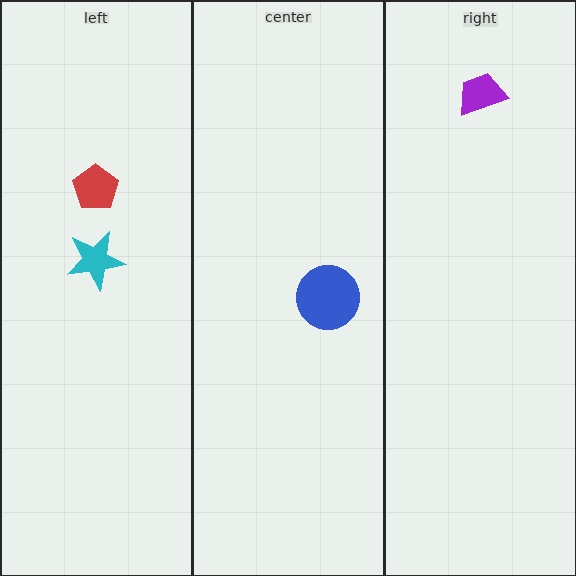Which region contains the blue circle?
The center region.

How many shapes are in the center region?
1.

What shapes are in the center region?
The blue circle.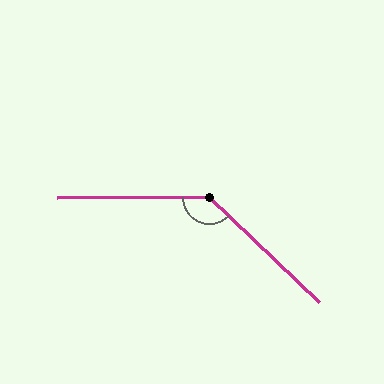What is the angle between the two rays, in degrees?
Approximately 136 degrees.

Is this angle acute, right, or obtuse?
It is obtuse.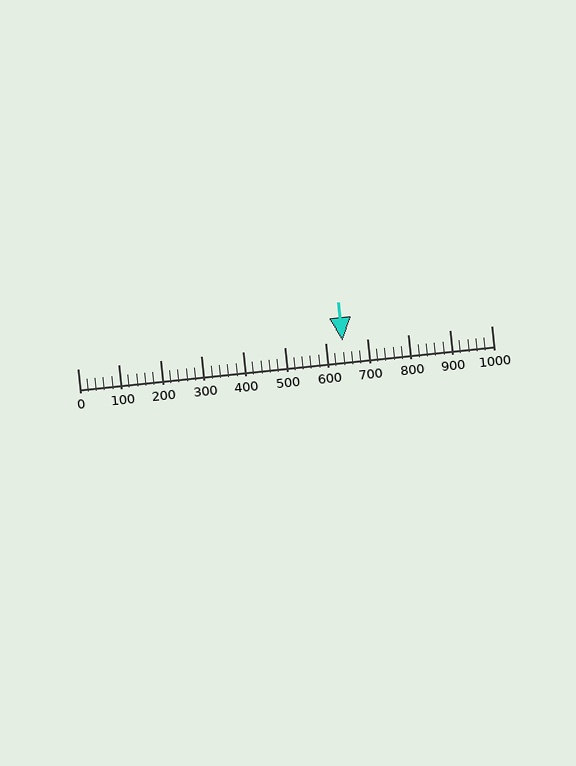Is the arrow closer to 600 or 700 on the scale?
The arrow is closer to 600.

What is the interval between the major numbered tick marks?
The major tick marks are spaced 100 units apart.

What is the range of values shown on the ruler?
The ruler shows values from 0 to 1000.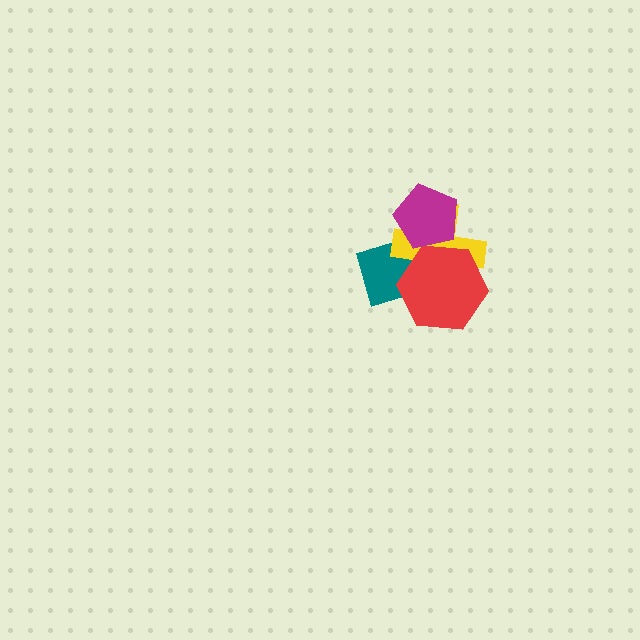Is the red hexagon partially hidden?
Yes, it is partially covered by another shape.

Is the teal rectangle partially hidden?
Yes, it is partially covered by another shape.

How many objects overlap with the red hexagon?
3 objects overlap with the red hexagon.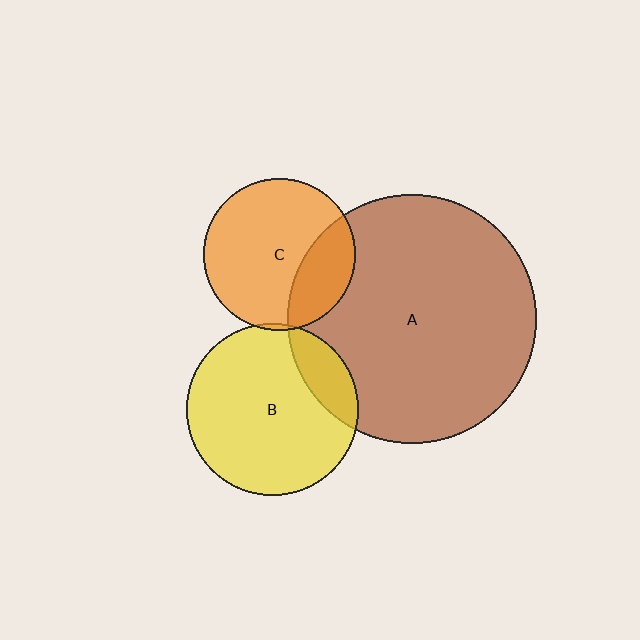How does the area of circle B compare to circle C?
Approximately 1.3 times.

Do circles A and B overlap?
Yes.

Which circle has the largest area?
Circle A (brown).